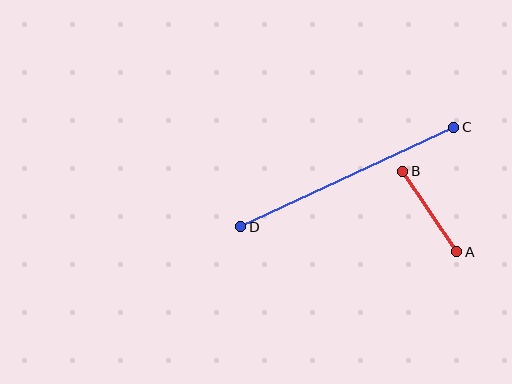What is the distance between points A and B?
The distance is approximately 97 pixels.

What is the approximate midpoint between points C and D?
The midpoint is at approximately (347, 177) pixels.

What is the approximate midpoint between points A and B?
The midpoint is at approximately (430, 211) pixels.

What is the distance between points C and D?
The distance is approximately 235 pixels.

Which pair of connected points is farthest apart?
Points C and D are farthest apart.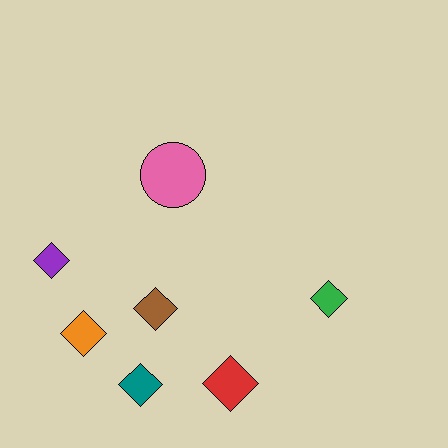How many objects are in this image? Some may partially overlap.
There are 7 objects.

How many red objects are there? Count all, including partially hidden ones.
There is 1 red object.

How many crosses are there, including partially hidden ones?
There are no crosses.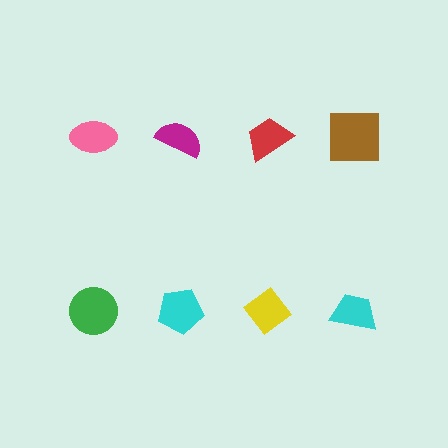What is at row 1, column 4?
A brown square.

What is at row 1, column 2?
A magenta semicircle.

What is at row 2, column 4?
A cyan trapezoid.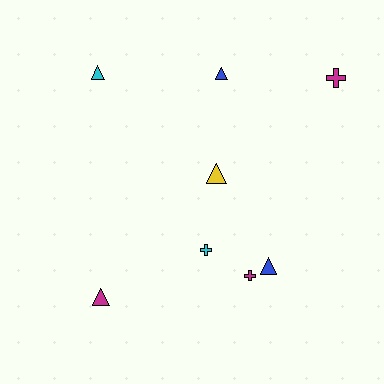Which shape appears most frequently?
Triangle, with 5 objects.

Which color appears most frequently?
Magenta, with 3 objects.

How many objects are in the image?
There are 8 objects.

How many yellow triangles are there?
There is 1 yellow triangle.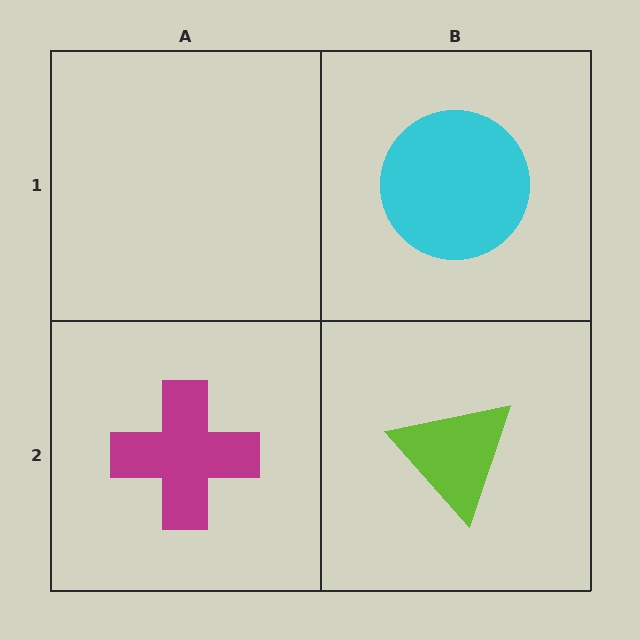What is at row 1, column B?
A cyan circle.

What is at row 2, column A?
A magenta cross.